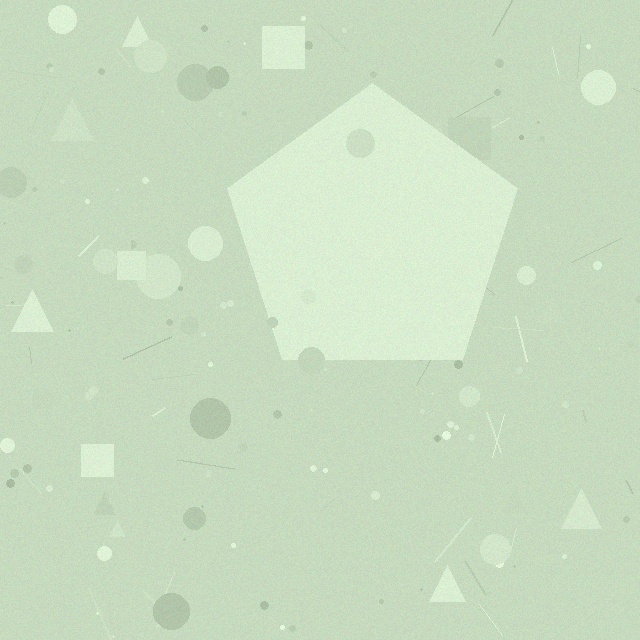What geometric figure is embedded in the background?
A pentagon is embedded in the background.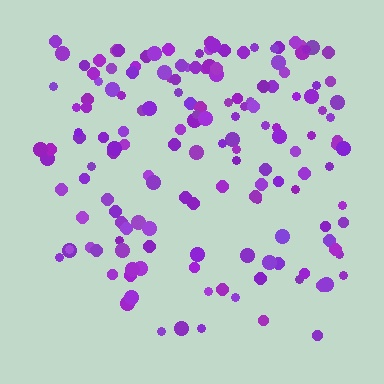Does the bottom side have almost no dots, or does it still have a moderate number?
Still a moderate number, just noticeably fewer than the top.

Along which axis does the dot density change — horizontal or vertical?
Vertical.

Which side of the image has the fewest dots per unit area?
The bottom.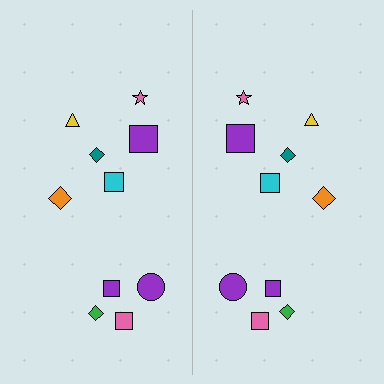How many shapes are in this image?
There are 20 shapes in this image.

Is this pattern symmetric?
Yes, this pattern has bilateral (reflection) symmetry.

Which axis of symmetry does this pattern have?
The pattern has a vertical axis of symmetry running through the center of the image.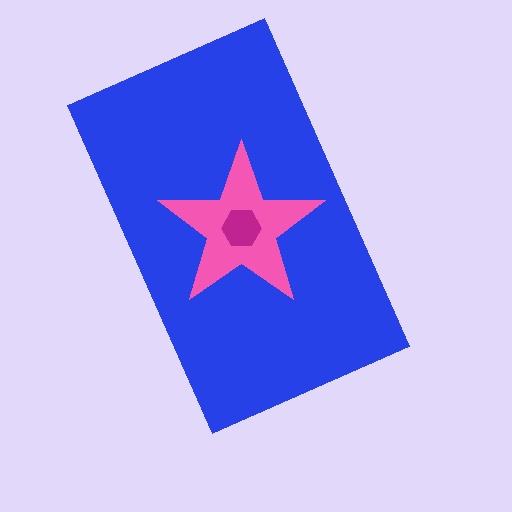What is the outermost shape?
The blue rectangle.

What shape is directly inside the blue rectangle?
The pink star.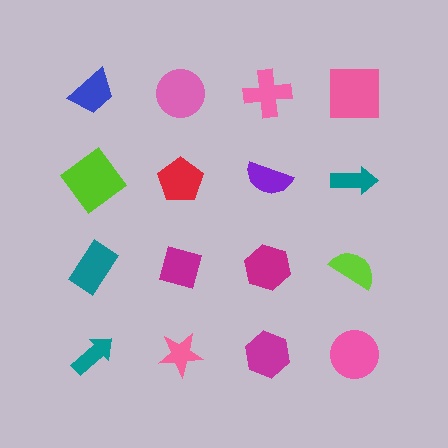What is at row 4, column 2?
A pink star.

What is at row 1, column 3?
A pink cross.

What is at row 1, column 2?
A pink circle.